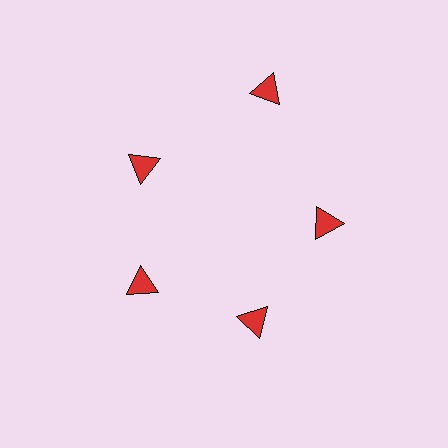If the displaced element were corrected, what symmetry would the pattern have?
It would have 5-fold rotational symmetry — the pattern would map onto itself every 72 degrees.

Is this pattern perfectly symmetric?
No. The 5 red triangles are arranged in a ring, but one element near the 1 o'clock position is pushed outward from the center, breaking the 5-fold rotational symmetry.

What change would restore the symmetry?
The symmetry would be restored by moving it inward, back onto the ring so that all 5 triangles sit at equal angles and equal distance from the center.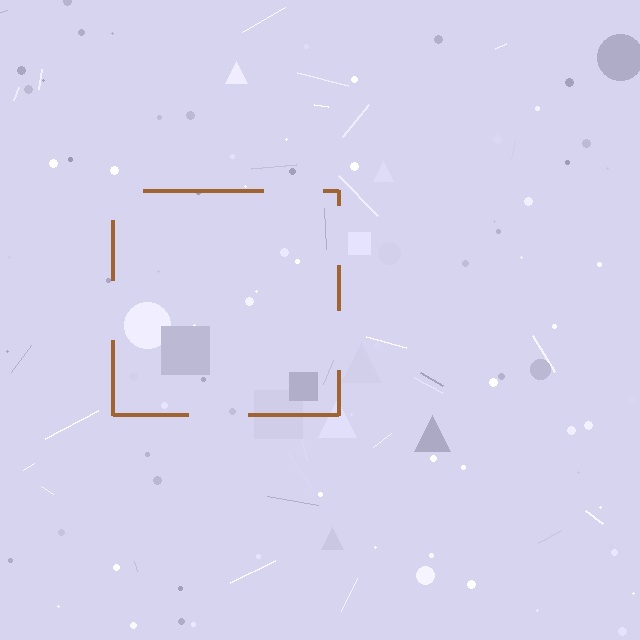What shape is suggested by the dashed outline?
The dashed outline suggests a square.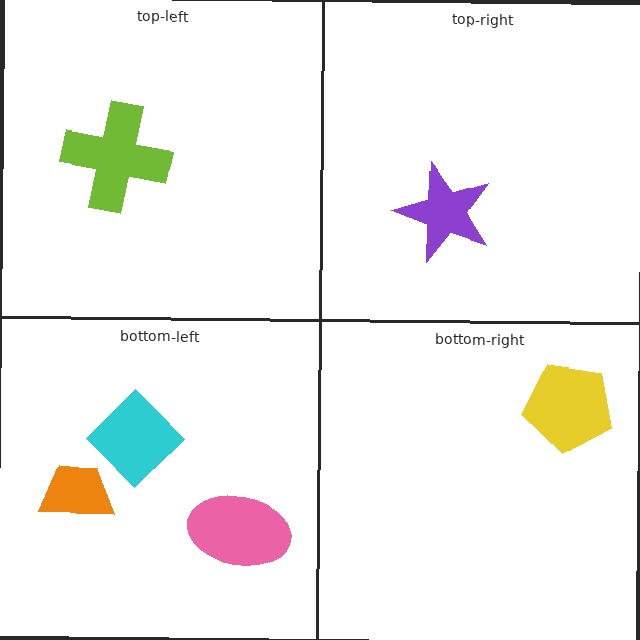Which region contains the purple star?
The top-right region.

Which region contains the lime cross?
The top-left region.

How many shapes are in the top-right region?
1.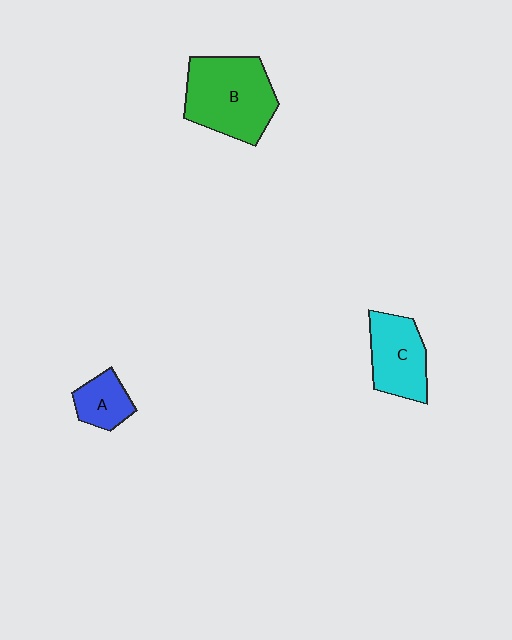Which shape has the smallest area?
Shape A (blue).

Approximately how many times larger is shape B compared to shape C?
Approximately 1.5 times.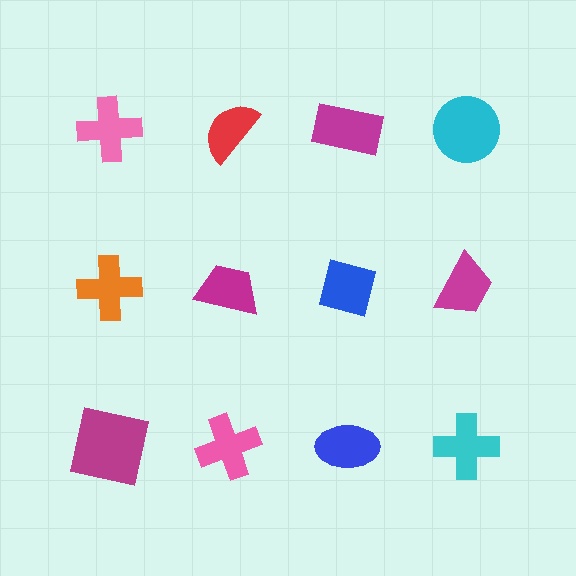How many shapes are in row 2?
4 shapes.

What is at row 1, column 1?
A pink cross.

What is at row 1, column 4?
A cyan circle.